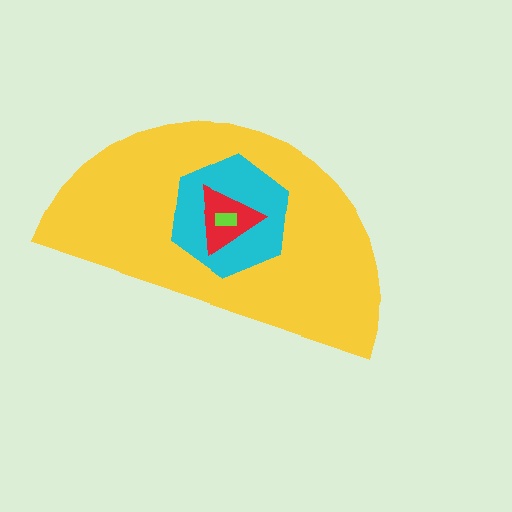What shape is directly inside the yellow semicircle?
The cyan hexagon.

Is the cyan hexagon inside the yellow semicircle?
Yes.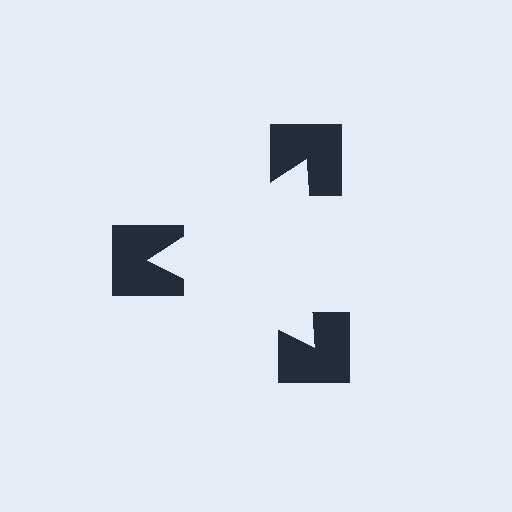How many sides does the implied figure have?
3 sides.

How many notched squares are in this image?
There are 3 — one at each vertex of the illusory triangle.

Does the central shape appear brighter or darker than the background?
It typically appears slightly brighter than the background, even though no actual brightness change is drawn.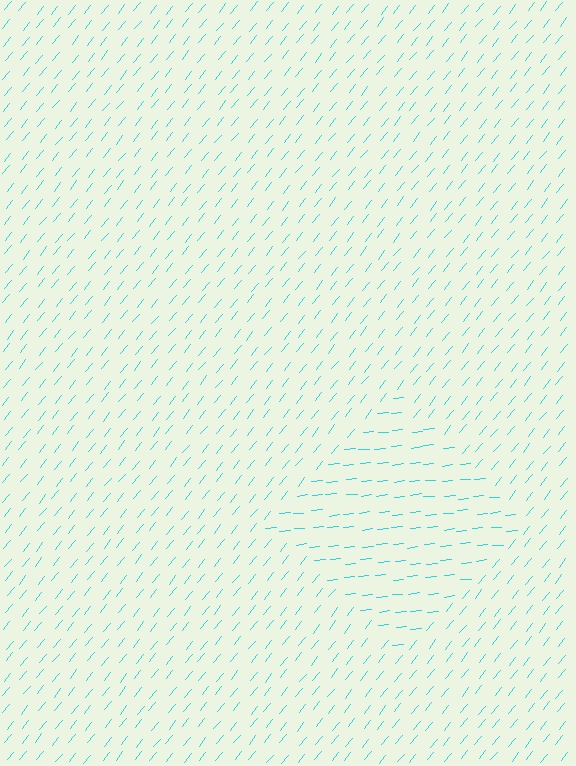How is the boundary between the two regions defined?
The boundary is defined purely by a change in line orientation (approximately 45 degrees difference). All lines are the same color and thickness.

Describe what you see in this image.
The image is filled with small cyan line segments. A diamond region in the image has lines oriented differently from the surrounding lines, creating a visible texture boundary.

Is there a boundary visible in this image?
Yes, there is a texture boundary formed by a change in line orientation.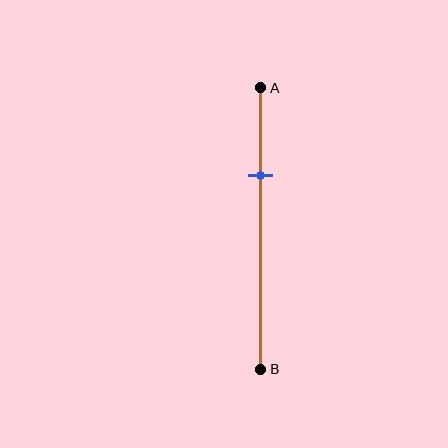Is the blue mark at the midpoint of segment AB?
No, the mark is at about 30% from A, not at the 50% midpoint.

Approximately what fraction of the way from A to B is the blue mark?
The blue mark is approximately 30% of the way from A to B.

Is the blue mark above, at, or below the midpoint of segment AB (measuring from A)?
The blue mark is above the midpoint of segment AB.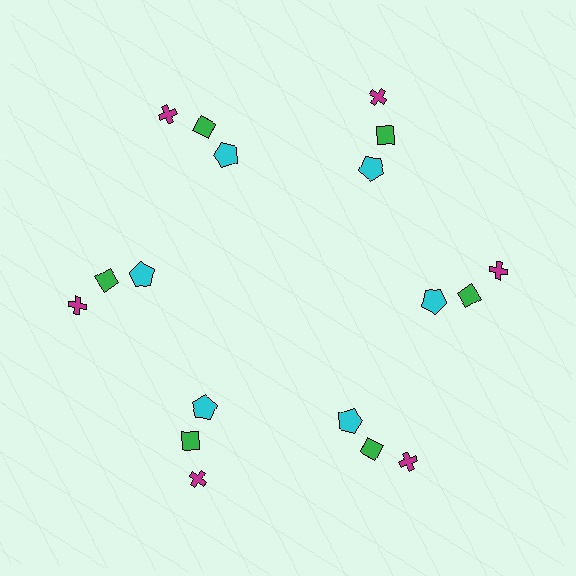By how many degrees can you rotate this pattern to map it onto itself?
The pattern maps onto itself every 60 degrees of rotation.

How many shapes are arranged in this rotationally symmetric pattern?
There are 18 shapes, arranged in 6 groups of 3.